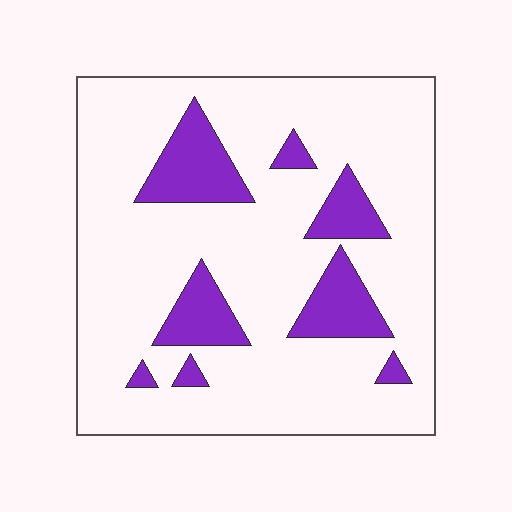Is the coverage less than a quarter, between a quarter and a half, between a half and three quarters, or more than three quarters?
Less than a quarter.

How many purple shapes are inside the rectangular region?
8.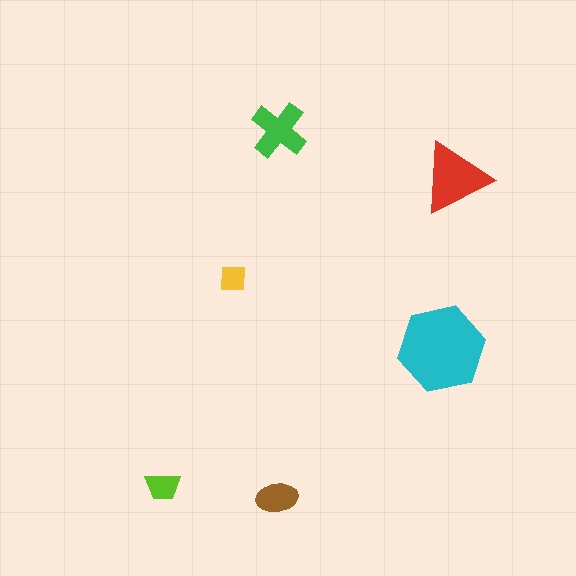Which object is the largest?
The cyan hexagon.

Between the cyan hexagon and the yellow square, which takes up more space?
The cyan hexagon.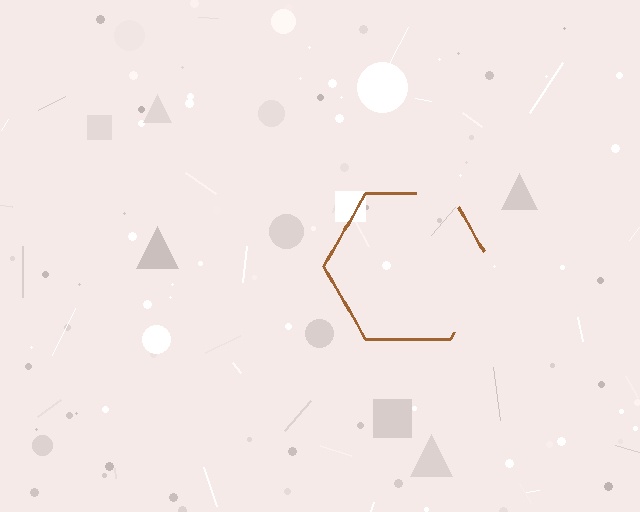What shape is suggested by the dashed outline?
The dashed outline suggests a hexagon.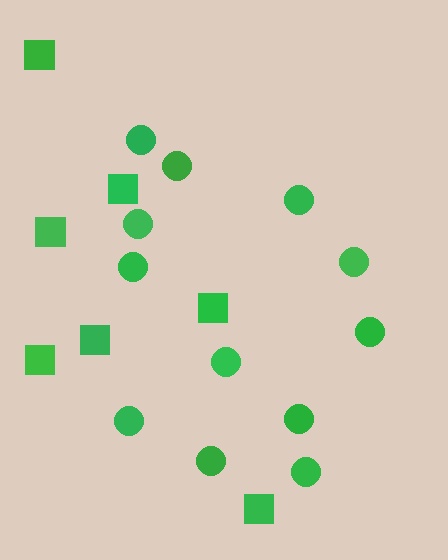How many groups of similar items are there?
There are 2 groups: one group of squares (7) and one group of circles (12).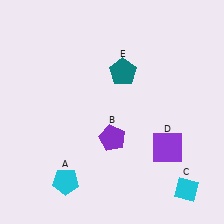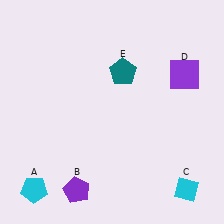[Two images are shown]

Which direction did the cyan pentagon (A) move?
The cyan pentagon (A) moved left.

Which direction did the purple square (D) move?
The purple square (D) moved up.